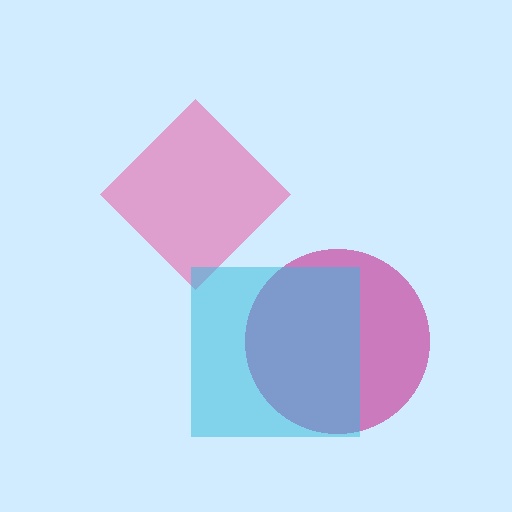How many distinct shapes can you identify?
There are 3 distinct shapes: a magenta circle, a pink diamond, a cyan square.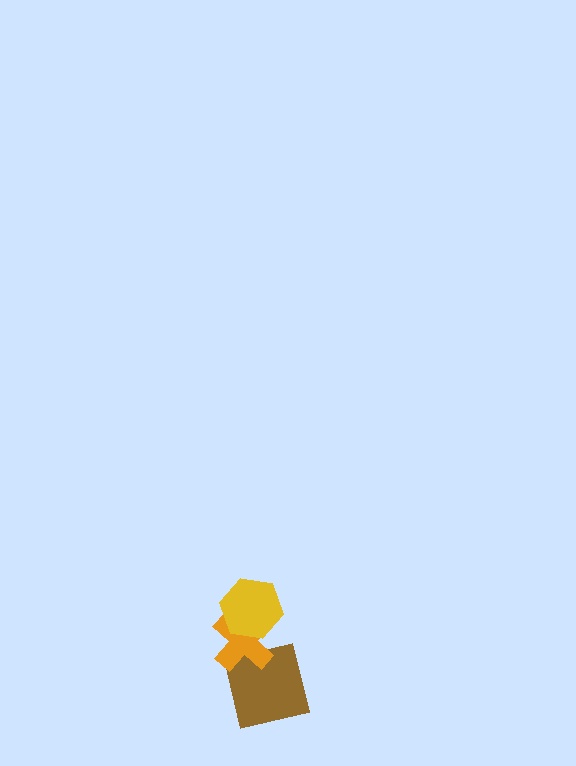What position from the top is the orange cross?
The orange cross is 2nd from the top.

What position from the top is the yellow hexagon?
The yellow hexagon is 1st from the top.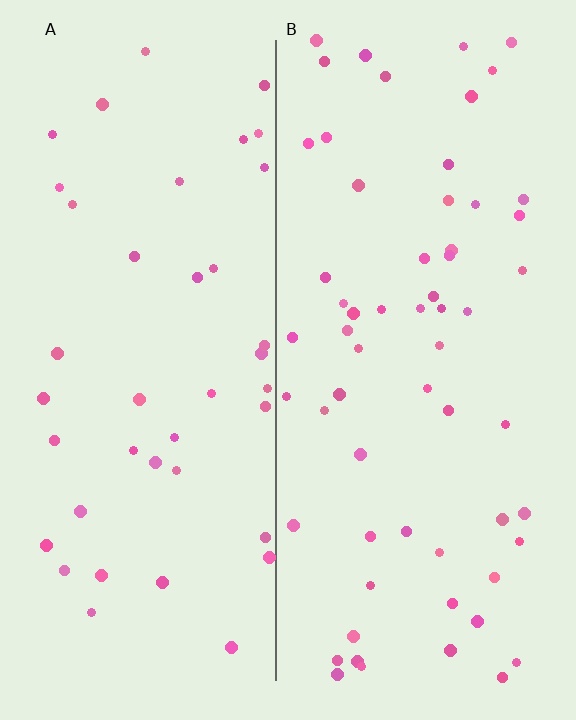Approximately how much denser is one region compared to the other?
Approximately 1.5× — region B over region A.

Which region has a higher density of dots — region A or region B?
B (the right).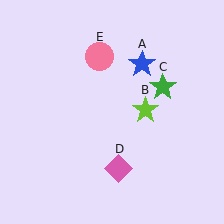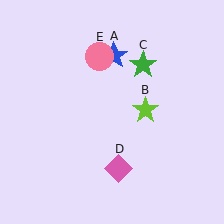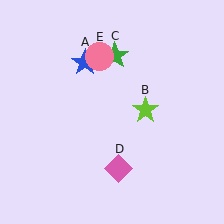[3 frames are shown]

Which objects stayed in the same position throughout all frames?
Lime star (object B) and pink diamond (object D) and pink circle (object E) remained stationary.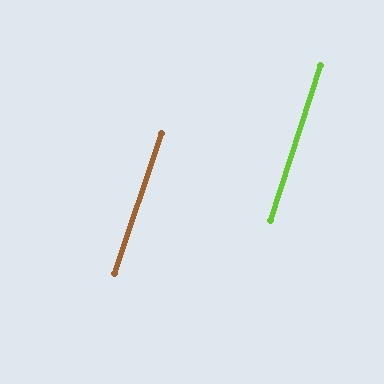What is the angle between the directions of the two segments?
Approximately 1 degree.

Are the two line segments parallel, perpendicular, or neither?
Parallel — their directions differ by only 0.7°.